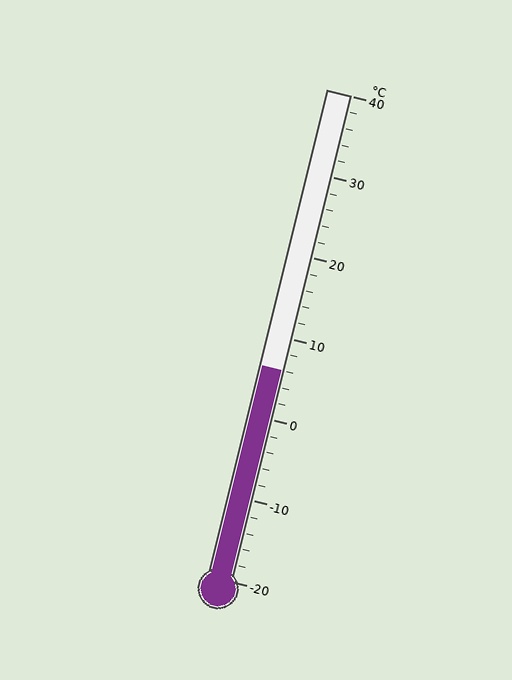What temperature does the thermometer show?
The thermometer shows approximately 6°C.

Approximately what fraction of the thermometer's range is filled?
The thermometer is filled to approximately 45% of its range.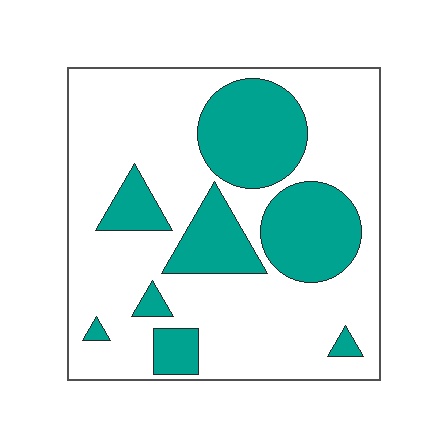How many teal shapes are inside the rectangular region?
8.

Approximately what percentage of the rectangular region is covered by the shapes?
Approximately 30%.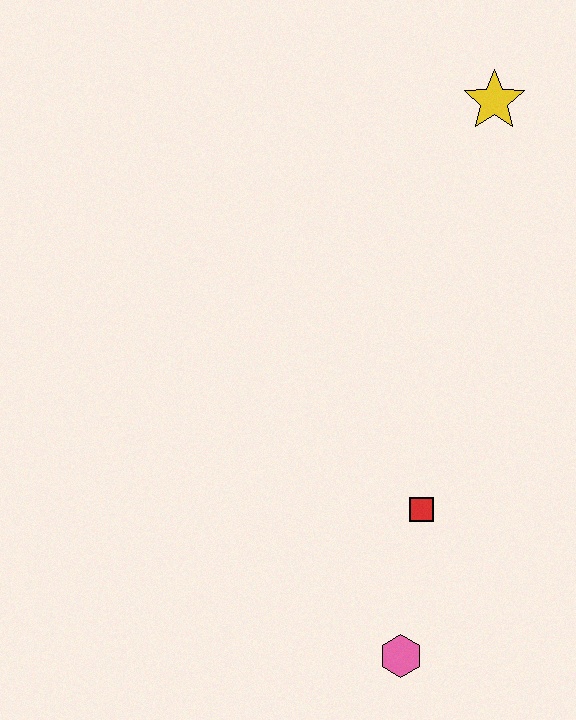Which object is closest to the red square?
The pink hexagon is closest to the red square.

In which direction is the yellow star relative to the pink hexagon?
The yellow star is above the pink hexagon.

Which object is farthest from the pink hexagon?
The yellow star is farthest from the pink hexagon.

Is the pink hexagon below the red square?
Yes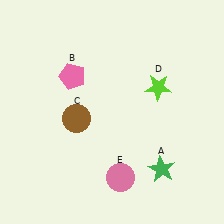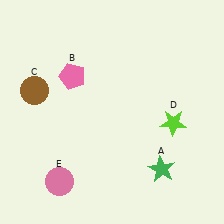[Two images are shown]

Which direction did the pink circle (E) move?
The pink circle (E) moved left.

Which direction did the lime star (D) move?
The lime star (D) moved down.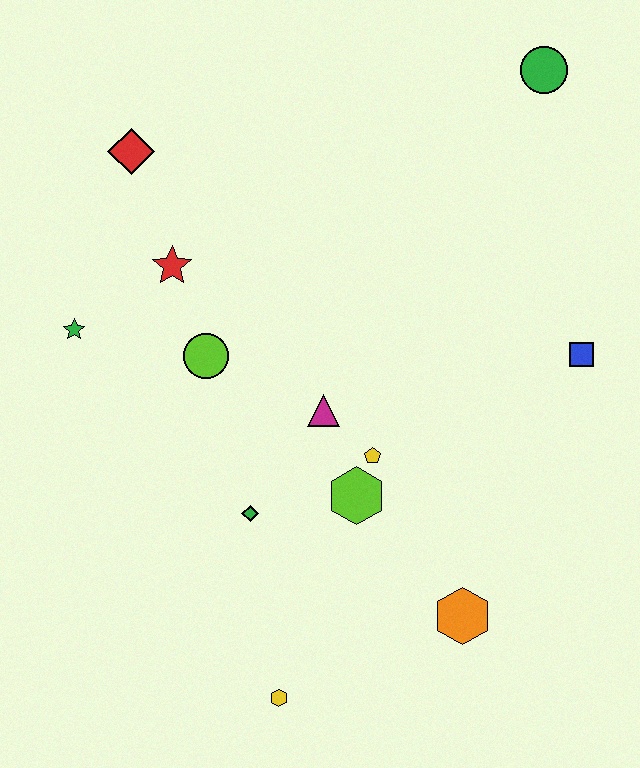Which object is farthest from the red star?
The orange hexagon is farthest from the red star.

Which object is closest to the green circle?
The blue square is closest to the green circle.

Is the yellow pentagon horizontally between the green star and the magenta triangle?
No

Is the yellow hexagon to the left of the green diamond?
No